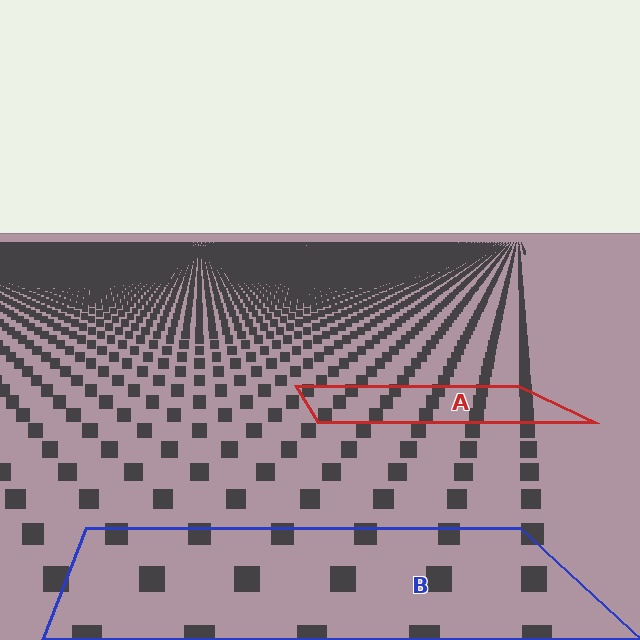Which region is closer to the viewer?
Region B is closer. The texture elements there are larger and more spread out.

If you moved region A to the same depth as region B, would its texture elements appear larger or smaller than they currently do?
They would appear larger. At a closer depth, the same texture elements are projected at a bigger on-screen size.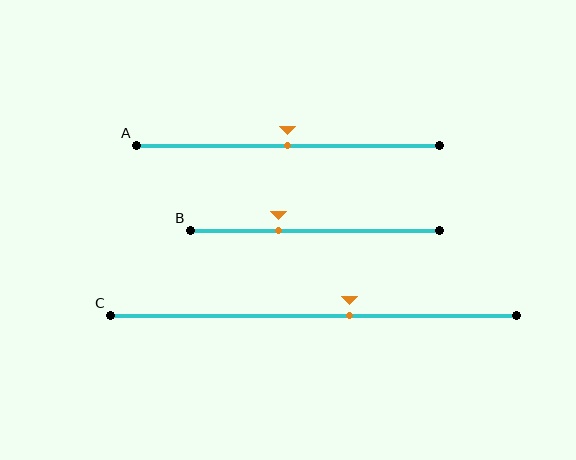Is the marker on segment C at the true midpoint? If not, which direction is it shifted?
No, the marker on segment C is shifted to the right by about 9% of the segment length.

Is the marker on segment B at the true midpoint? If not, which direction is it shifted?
No, the marker on segment B is shifted to the left by about 15% of the segment length.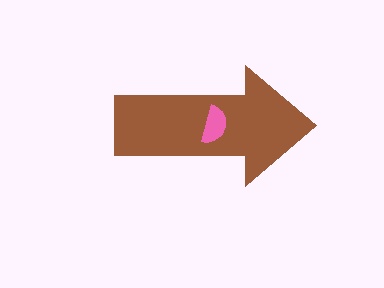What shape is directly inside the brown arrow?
The pink semicircle.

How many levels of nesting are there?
2.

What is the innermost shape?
The pink semicircle.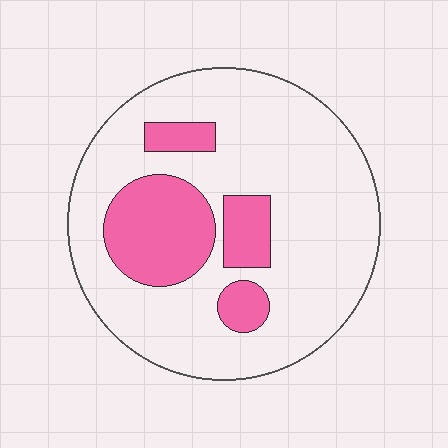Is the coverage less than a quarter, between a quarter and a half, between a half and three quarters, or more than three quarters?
Less than a quarter.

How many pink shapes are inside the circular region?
4.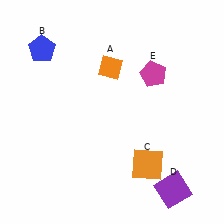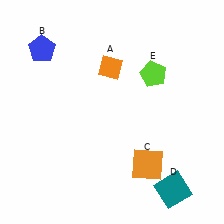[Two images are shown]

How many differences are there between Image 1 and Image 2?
There are 2 differences between the two images.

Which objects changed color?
D changed from purple to teal. E changed from magenta to lime.